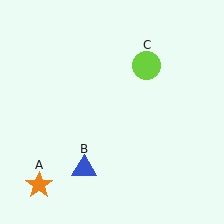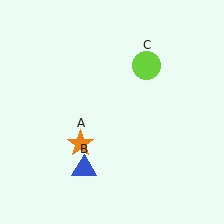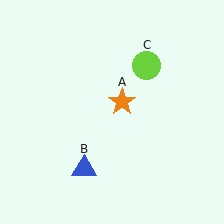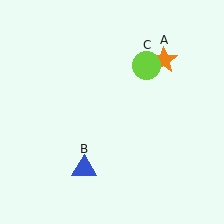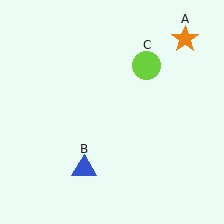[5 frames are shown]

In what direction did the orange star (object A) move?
The orange star (object A) moved up and to the right.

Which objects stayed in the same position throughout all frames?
Blue triangle (object B) and lime circle (object C) remained stationary.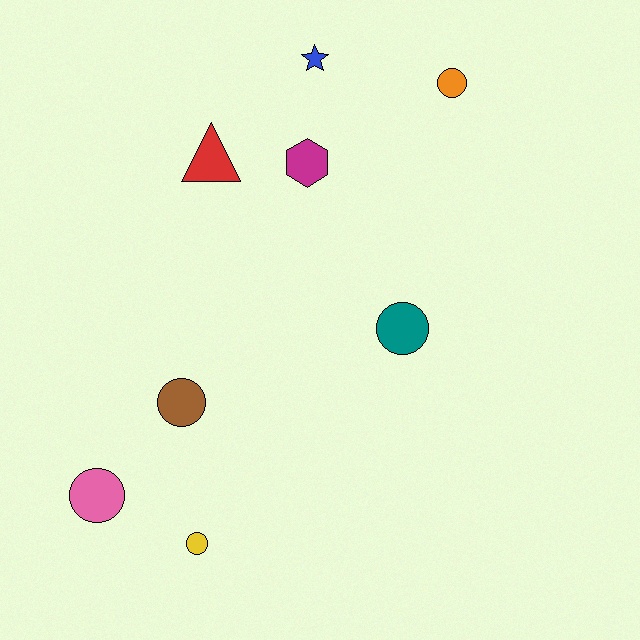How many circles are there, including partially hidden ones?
There are 5 circles.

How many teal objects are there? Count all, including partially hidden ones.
There is 1 teal object.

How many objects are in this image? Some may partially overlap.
There are 8 objects.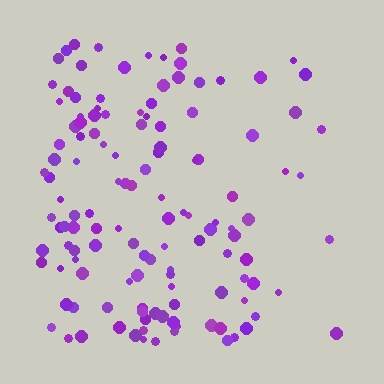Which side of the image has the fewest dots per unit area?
The right.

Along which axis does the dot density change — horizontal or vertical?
Horizontal.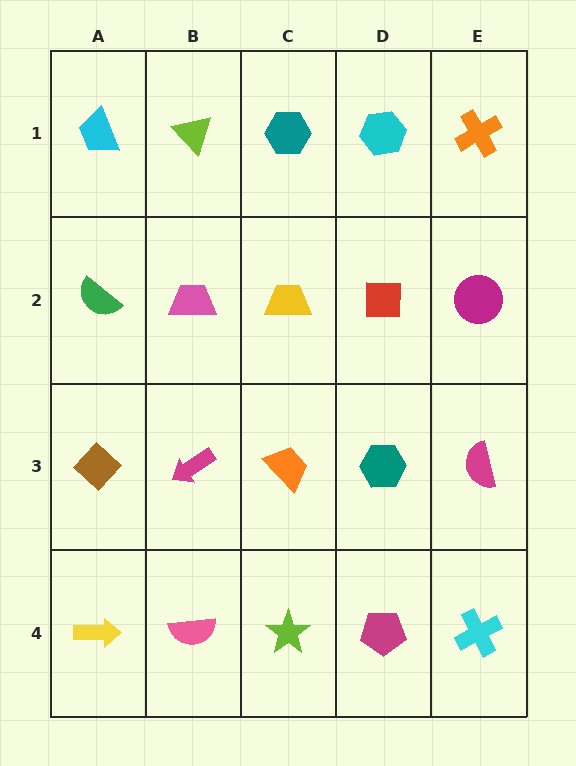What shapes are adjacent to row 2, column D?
A cyan hexagon (row 1, column D), a teal hexagon (row 3, column D), a yellow trapezoid (row 2, column C), a magenta circle (row 2, column E).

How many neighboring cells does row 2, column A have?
3.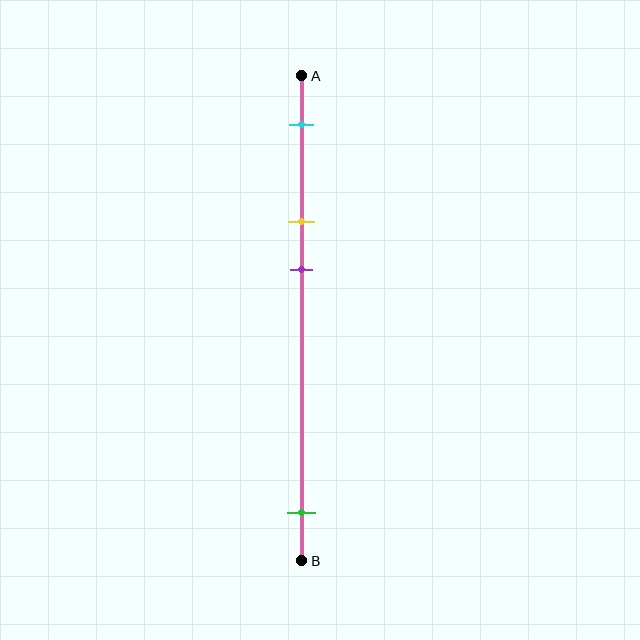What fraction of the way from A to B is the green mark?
The green mark is approximately 90% (0.9) of the way from A to B.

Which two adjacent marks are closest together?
The yellow and purple marks are the closest adjacent pair.